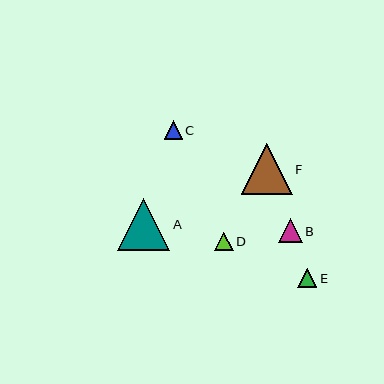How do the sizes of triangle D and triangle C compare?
Triangle D and triangle C are approximately the same size.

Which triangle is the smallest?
Triangle C is the smallest with a size of approximately 18 pixels.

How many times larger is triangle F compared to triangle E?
Triangle F is approximately 2.7 times the size of triangle E.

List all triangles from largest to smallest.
From largest to smallest: A, F, B, E, D, C.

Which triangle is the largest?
Triangle A is the largest with a size of approximately 52 pixels.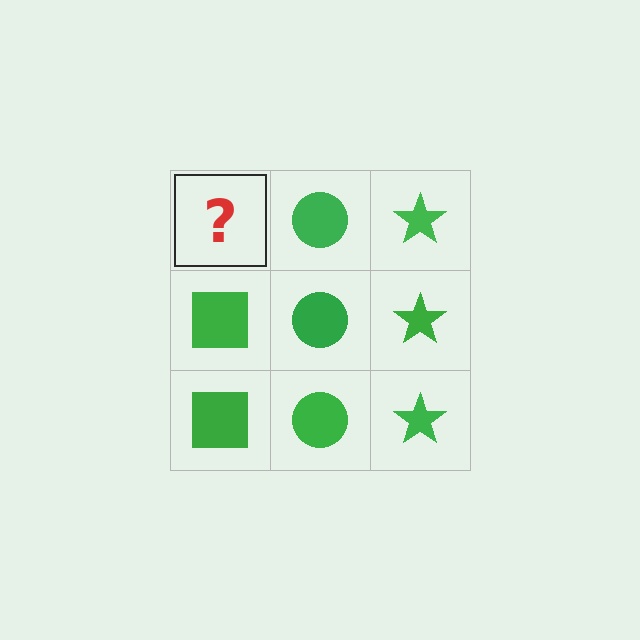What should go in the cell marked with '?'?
The missing cell should contain a green square.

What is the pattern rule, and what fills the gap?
The rule is that each column has a consistent shape. The gap should be filled with a green square.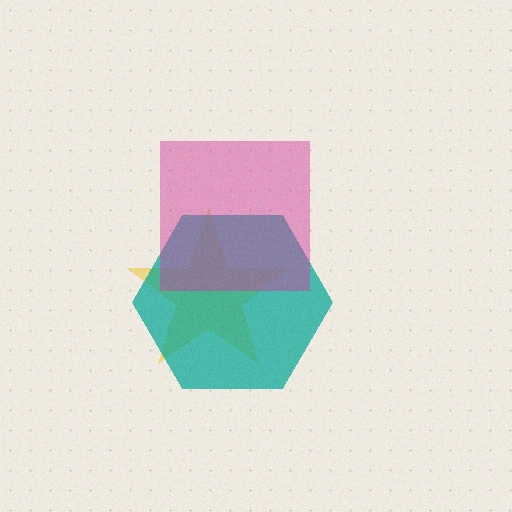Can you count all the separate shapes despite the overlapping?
Yes, there are 3 separate shapes.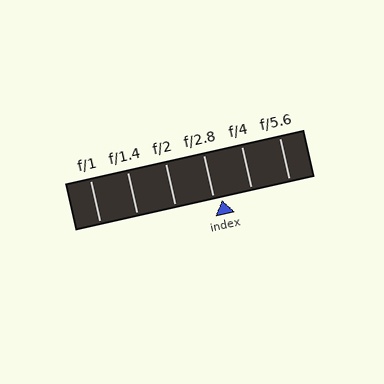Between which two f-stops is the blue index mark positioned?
The index mark is between f/2.8 and f/4.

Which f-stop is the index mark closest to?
The index mark is closest to f/2.8.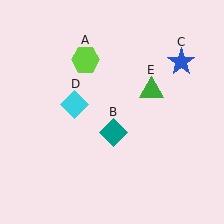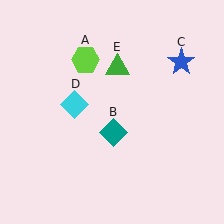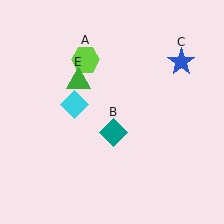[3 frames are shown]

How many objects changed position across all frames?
1 object changed position: green triangle (object E).